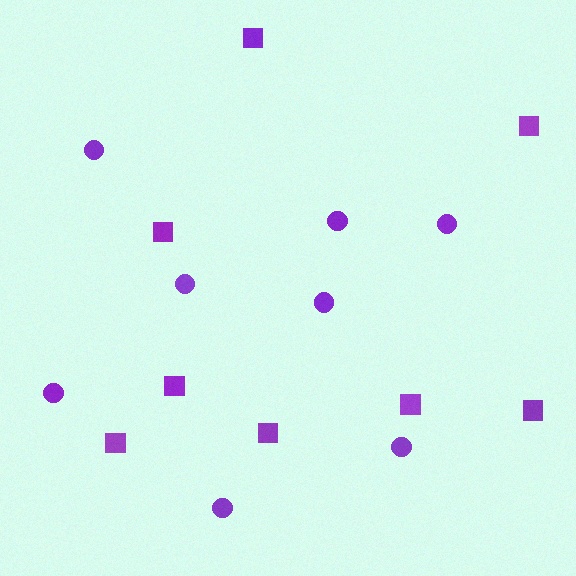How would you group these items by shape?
There are 2 groups: one group of circles (8) and one group of squares (8).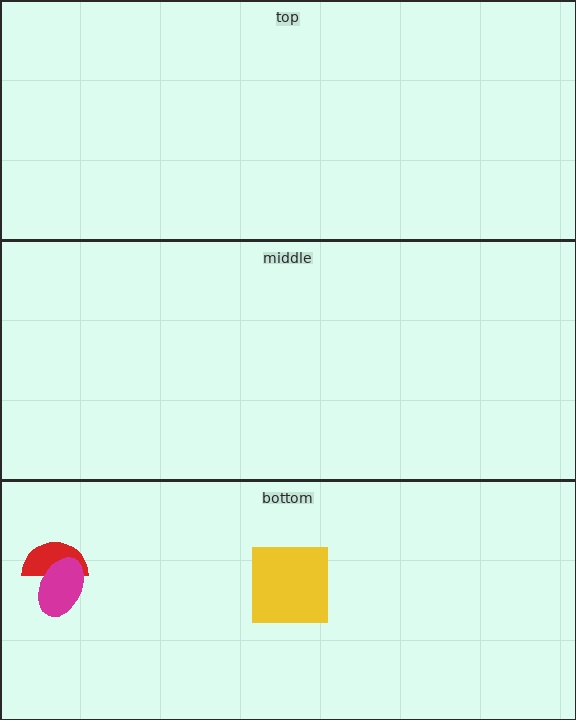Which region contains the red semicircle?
The bottom region.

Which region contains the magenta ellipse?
The bottom region.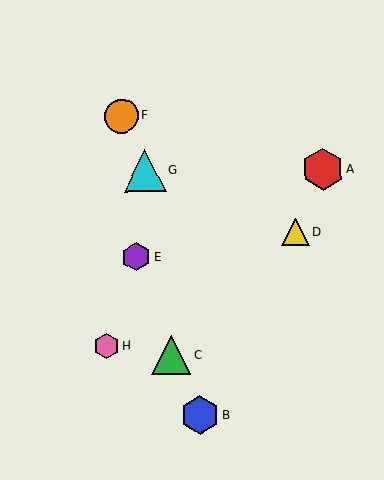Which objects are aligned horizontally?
Objects A, G are aligned horizontally.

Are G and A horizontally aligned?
Yes, both are at y≈171.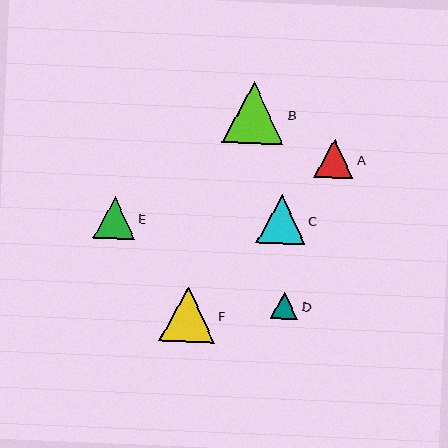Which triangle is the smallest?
Triangle D is the smallest with a size of approximately 27 pixels.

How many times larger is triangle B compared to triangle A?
Triangle B is approximately 1.6 times the size of triangle A.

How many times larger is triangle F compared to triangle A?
Triangle F is approximately 1.4 times the size of triangle A.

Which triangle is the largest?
Triangle B is the largest with a size of approximately 61 pixels.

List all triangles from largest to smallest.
From largest to smallest: B, F, C, E, A, D.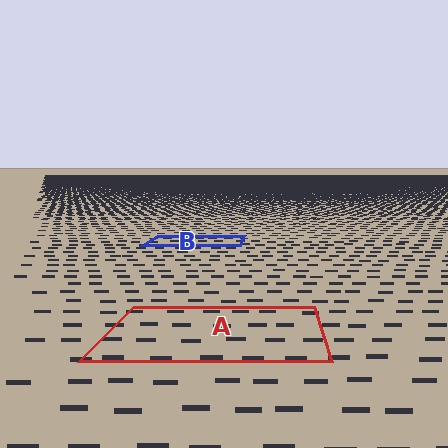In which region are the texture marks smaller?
The texture marks are smaller in region B, because it is farther away.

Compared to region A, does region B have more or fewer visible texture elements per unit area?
Region B has more texture elements per unit area — they are packed more densely because it is farther away.